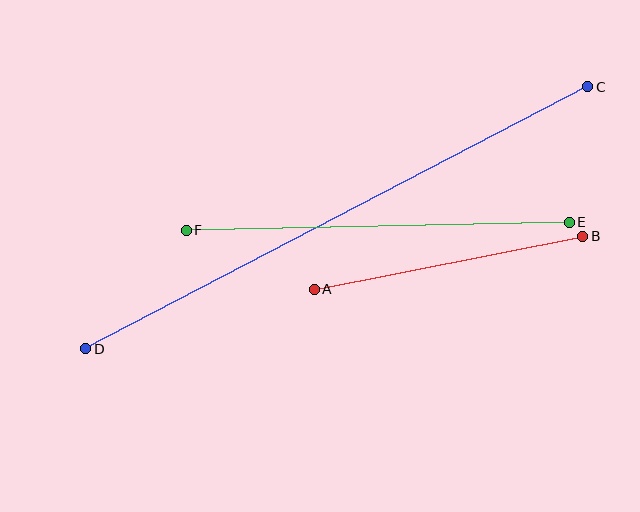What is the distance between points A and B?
The distance is approximately 274 pixels.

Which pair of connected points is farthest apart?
Points C and D are farthest apart.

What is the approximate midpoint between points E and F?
The midpoint is at approximately (378, 226) pixels.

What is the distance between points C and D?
The distance is approximately 566 pixels.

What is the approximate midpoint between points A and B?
The midpoint is at approximately (448, 263) pixels.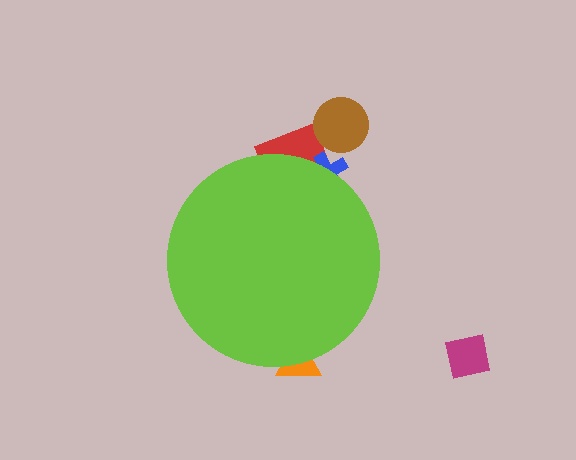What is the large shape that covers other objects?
A lime circle.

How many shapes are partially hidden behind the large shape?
3 shapes are partially hidden.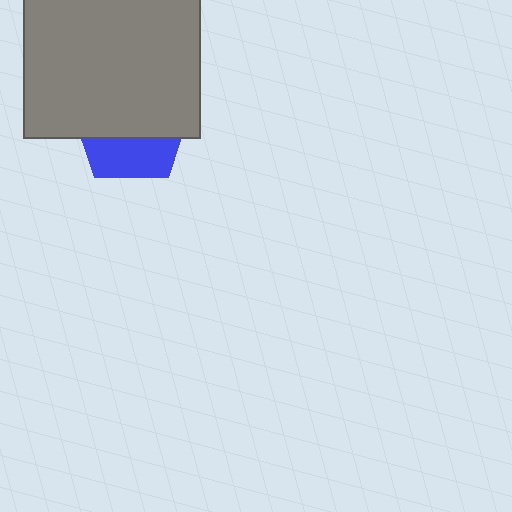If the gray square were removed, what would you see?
You would see the complete blue pentagon.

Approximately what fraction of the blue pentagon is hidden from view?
Roughly 66% of the blue pentagon is hidden behind the gray square.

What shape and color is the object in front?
The object in front is a gray square.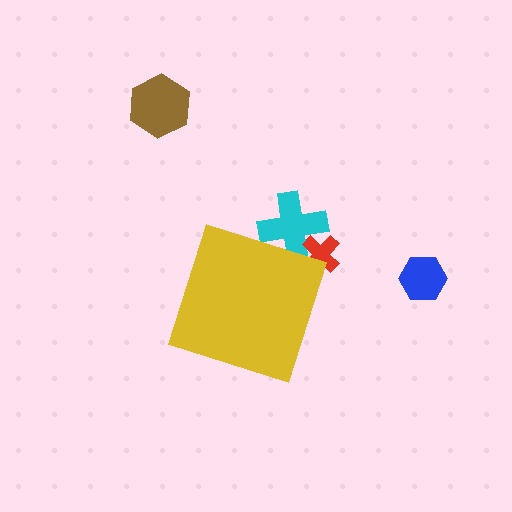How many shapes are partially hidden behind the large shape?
2 shapes are partially hidden.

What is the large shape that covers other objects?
A yellow diamond.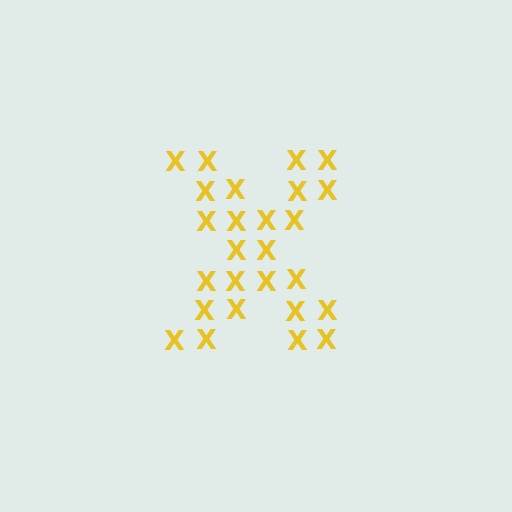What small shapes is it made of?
It is made of small letter X's.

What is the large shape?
The large shape is the letter X.